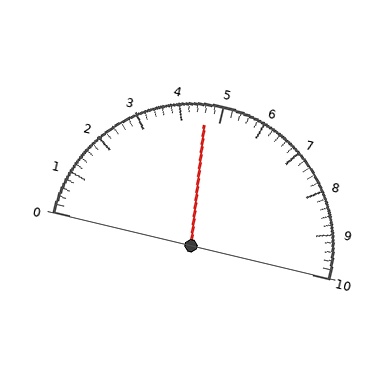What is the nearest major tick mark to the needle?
The nearest major tick mark is 5.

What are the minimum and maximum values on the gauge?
The gauge ranges from 0 to 10.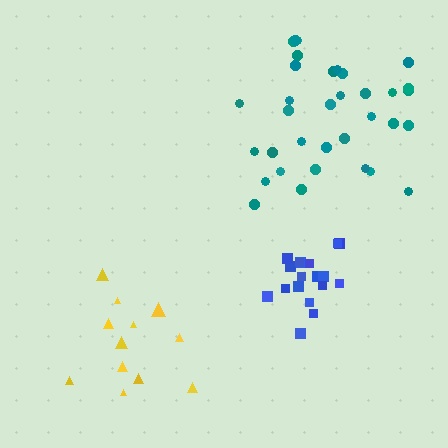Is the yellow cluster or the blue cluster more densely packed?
Blue.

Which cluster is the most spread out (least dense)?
Yellow.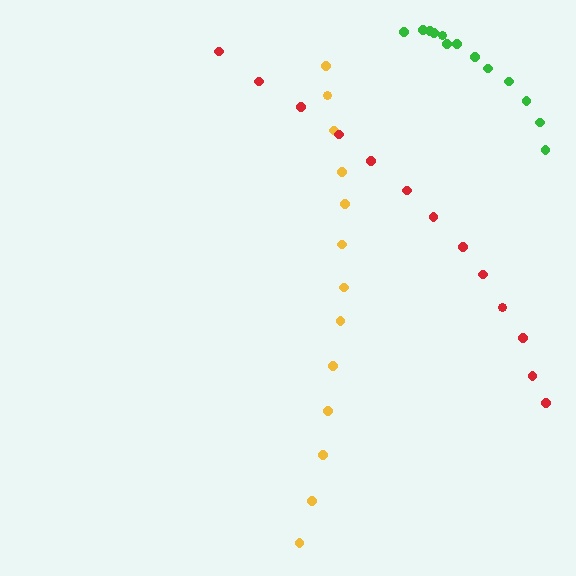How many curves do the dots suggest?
There are 3 distinct paths.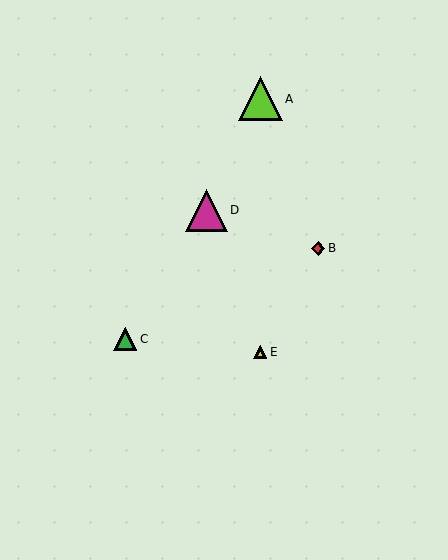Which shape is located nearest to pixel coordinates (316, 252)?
The red diamond (labeled B) at (318, 248) is nearest to that location.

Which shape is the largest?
The lime triangle (labeled A) is the largest.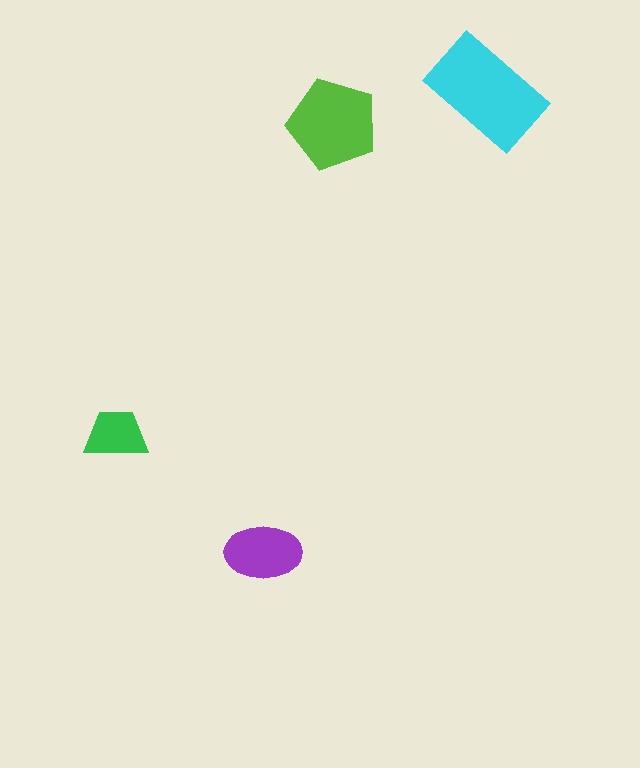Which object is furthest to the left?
The green trapezoid is leftmost.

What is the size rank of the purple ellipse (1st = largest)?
3rd.